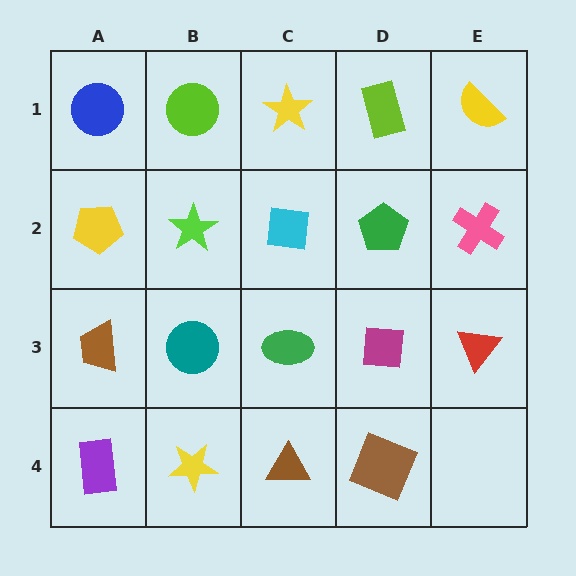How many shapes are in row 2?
5 shapes.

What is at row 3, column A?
A brown trapezoid.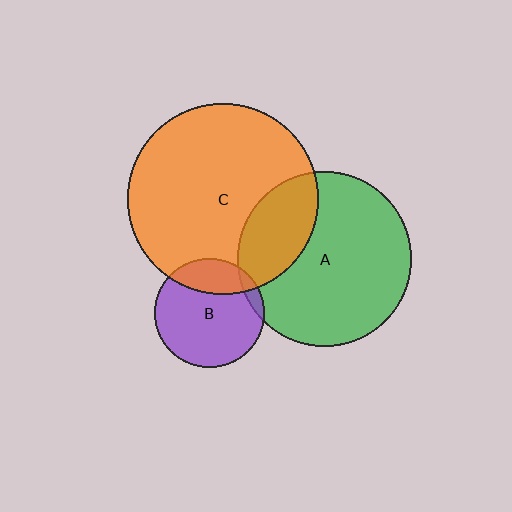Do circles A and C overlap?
Yes.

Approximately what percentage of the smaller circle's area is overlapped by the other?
Approximately 25%.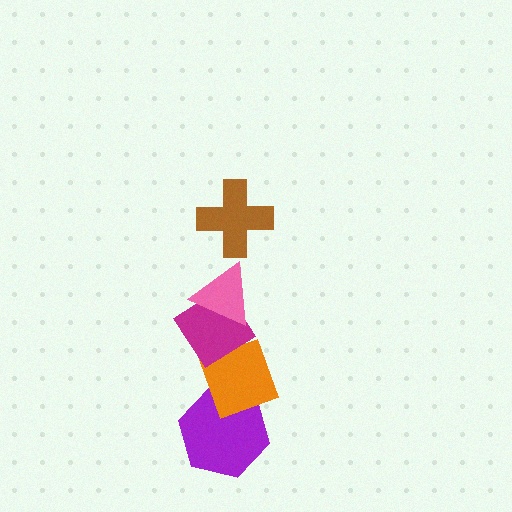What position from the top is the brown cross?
The brown cross is 1st from the top.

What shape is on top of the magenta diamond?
The pink triangle is on top of the magenta diamond.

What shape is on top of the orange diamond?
The magenta diamond is on top of the orange diamond.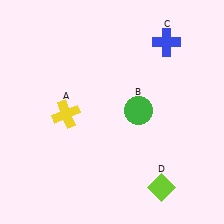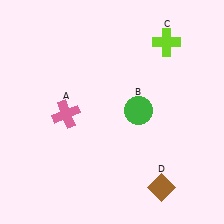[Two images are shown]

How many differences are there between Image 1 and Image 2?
There are 3 differences between the two images.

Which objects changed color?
A changed from yellow to pink. C changed from blue to lime. D changed from lime to brown.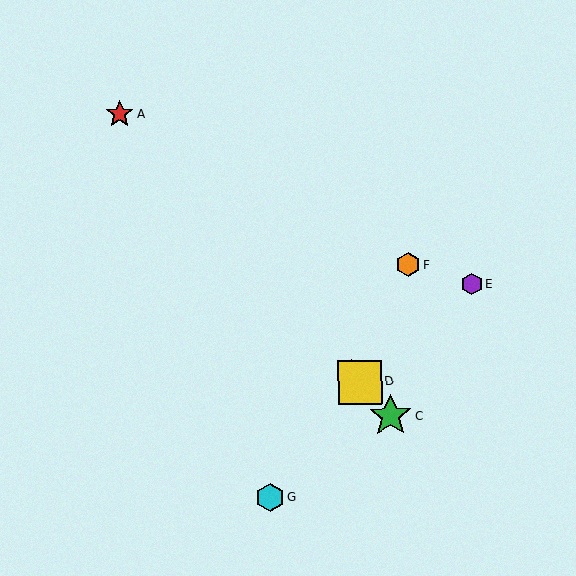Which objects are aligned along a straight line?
Objects A, B, C, D are aligned along a straight line.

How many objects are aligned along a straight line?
4 objects (A, B, C, D) are aligned along a straight line.